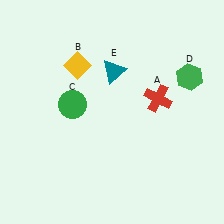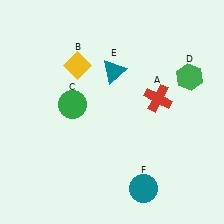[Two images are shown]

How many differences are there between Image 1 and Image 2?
There is 1 difference between the two images.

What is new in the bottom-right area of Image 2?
A teal circle (F) was added in the bottom-right area of Image 2.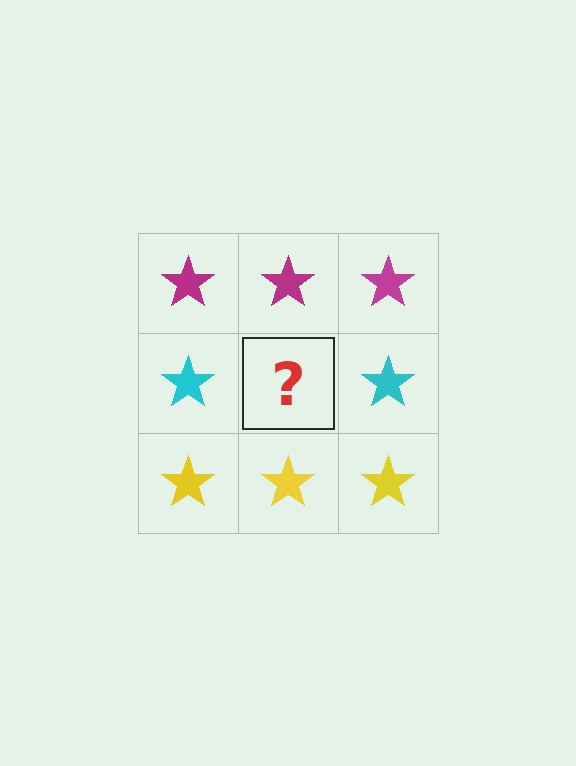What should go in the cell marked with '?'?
The missing cell should contain a cyan star.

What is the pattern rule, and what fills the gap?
The rule is that each row has a consistent color. The gap should be filled with a cyan star.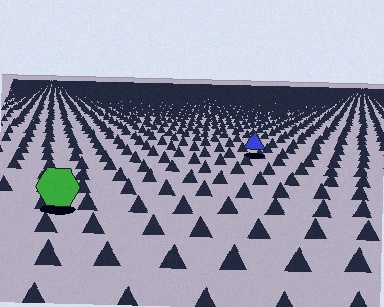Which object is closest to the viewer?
The green hexagon is closest. The texture marks near it are larger and more spread out.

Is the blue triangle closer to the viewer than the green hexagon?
No. The green hexagon is closer — you can tell from the texture gradient: the ground texture is coarser near it.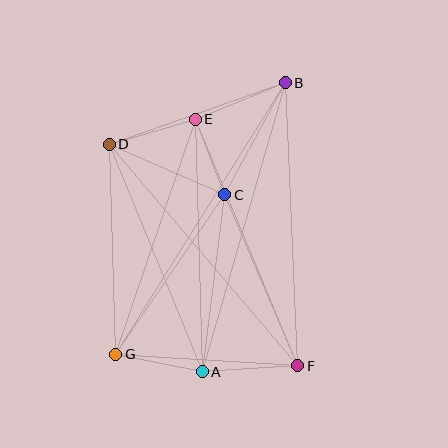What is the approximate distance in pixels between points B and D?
The distance between B and D is approximately 187 pixels.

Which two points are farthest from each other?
Points B and G are farthest from each other.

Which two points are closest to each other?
Points C and E are closest to each other.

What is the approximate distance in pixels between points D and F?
The distance between D and F is approximately 291 pixels.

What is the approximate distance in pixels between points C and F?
The distance between C and F is approximately 186 pixels.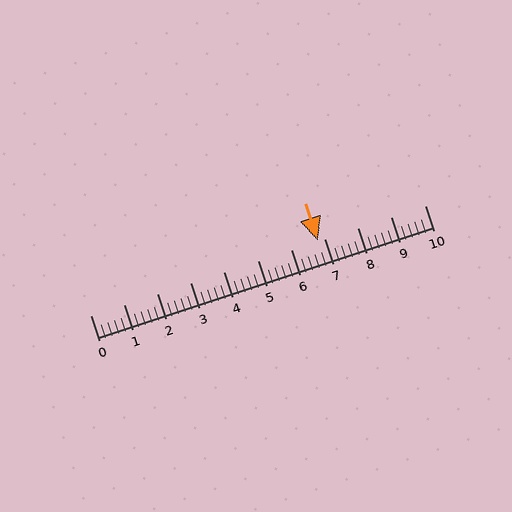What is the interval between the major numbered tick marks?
The major tick marks are spaced 1 units apart.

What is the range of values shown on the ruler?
The ruler shows values from 0 to 10.